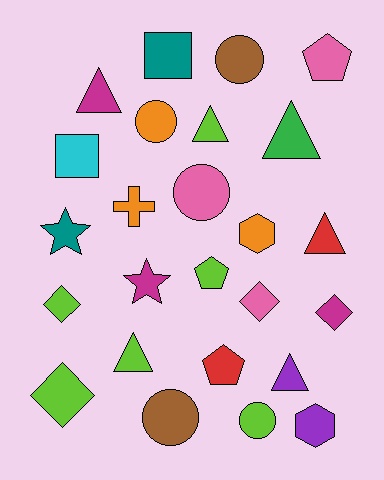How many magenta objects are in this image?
There are 3 magenta objects.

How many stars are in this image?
There are 2 stars.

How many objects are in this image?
There are 25 objects.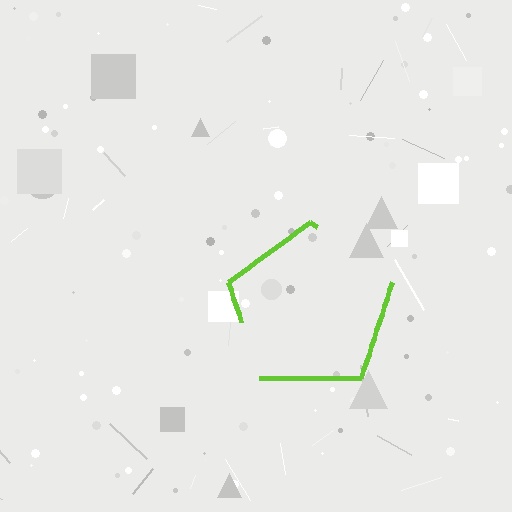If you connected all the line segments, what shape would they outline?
They would outline a pentagon.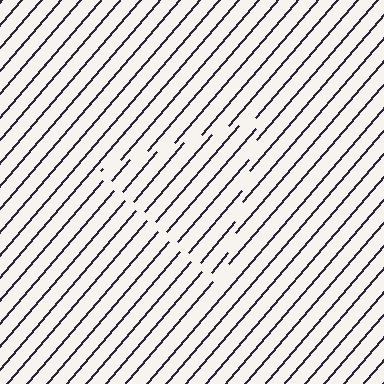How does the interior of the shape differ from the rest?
The interior of the shape contains the same grating, shifted by half a period — the contour is defined by the phase discontinuity where line-ends from the inner and outer gratings abut.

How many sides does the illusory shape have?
3 sides — the line-ends trace a triangle.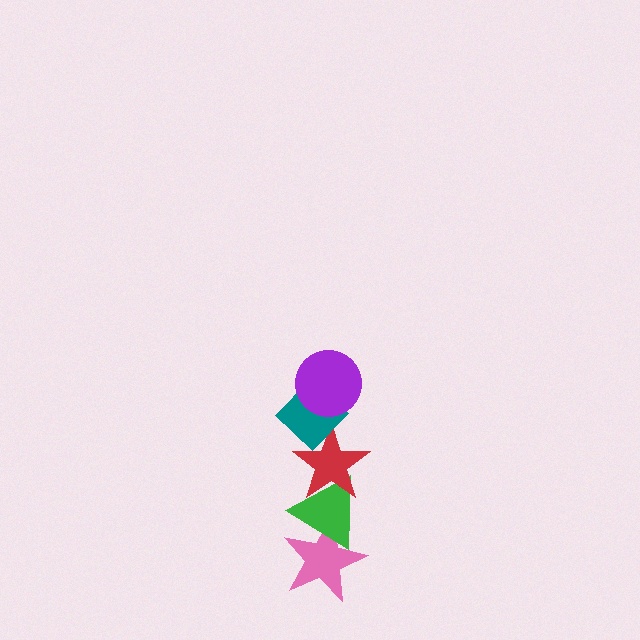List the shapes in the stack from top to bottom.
From top to bottom: the purple circle, the teal diamond, the red star, the green triangle, the pink star.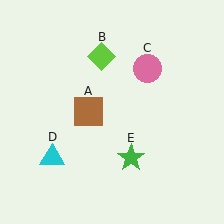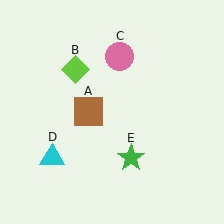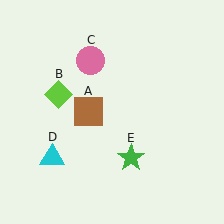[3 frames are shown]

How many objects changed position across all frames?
2 objects changed position: lime diamond (object B), pink circle (object C).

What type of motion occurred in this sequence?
The lime diamond (object B), pink circle (object C) rotated counterclockwise around the center of the scene.